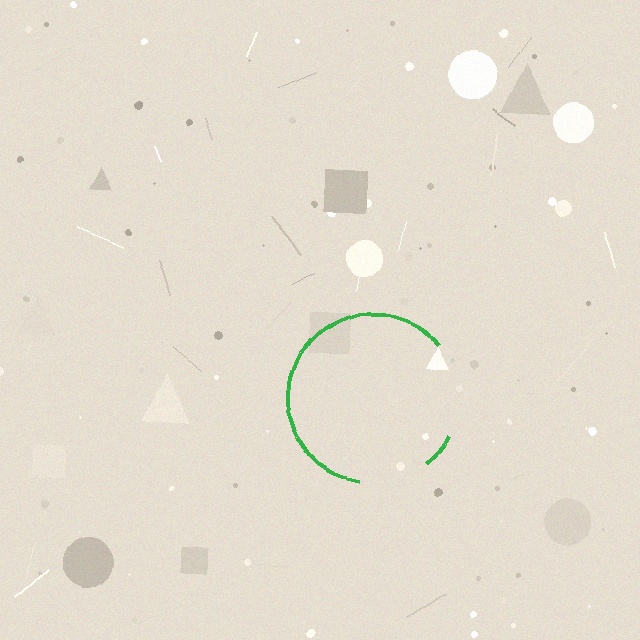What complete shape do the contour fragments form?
The contour fragments form a circle.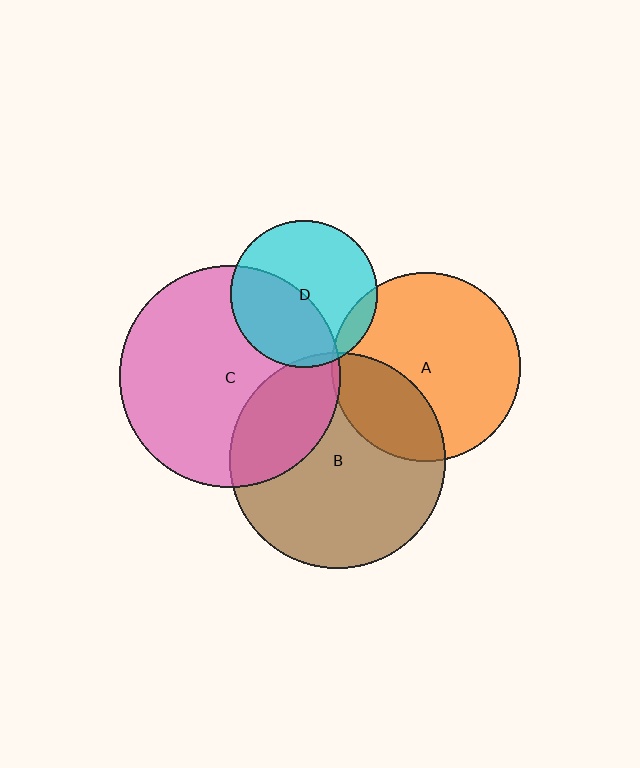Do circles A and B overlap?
Yes.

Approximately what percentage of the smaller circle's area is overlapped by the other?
Approximately 30%.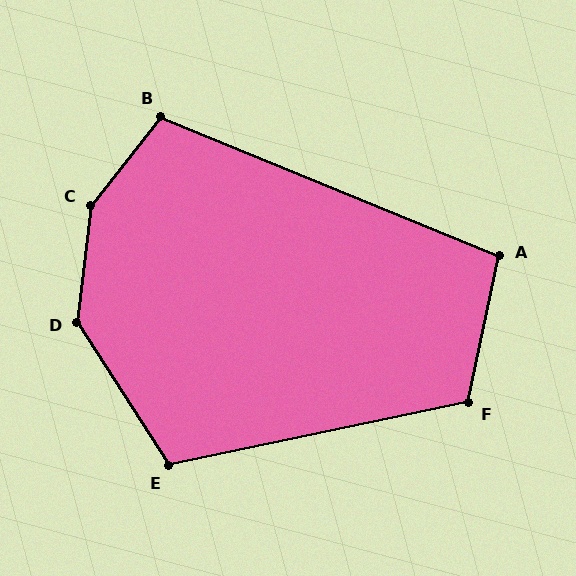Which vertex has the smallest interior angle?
A, at approximately 100 degrees.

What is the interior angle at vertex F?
Approximately 114 degrees (obtuse).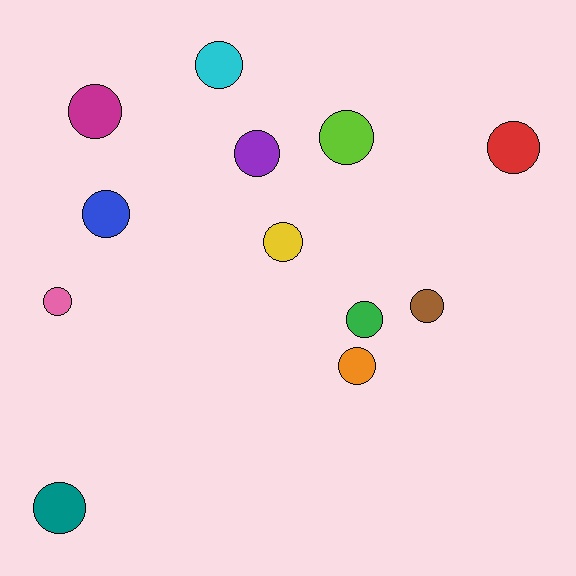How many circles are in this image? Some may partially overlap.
There are 12 circles.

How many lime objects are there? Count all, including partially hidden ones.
There is 1 lime object.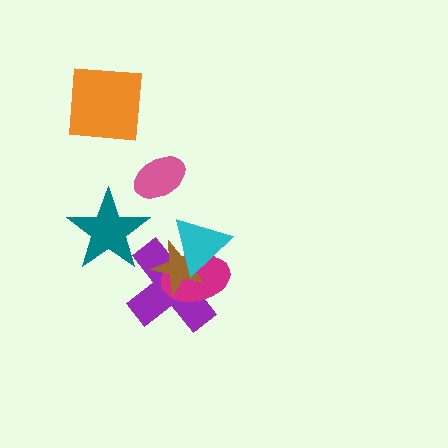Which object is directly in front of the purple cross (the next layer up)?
The magenta ellipse is directly in front of the purple cross.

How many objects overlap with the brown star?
3 objects overlap with the brown star.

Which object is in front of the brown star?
The cyan triangle is in front of the brown star.